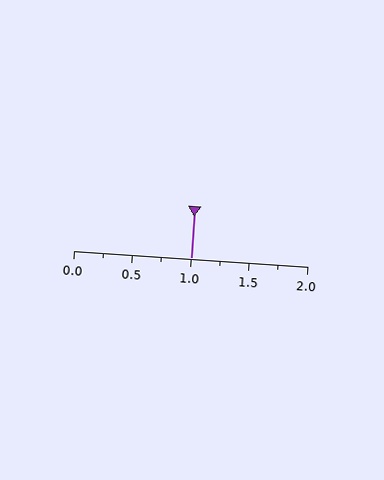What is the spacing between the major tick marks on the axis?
The major ticks are spaced 0.5 apart.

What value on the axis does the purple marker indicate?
The marker indicates approximately 1.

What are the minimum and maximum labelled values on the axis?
The axis runs from 0.0 to 2.0.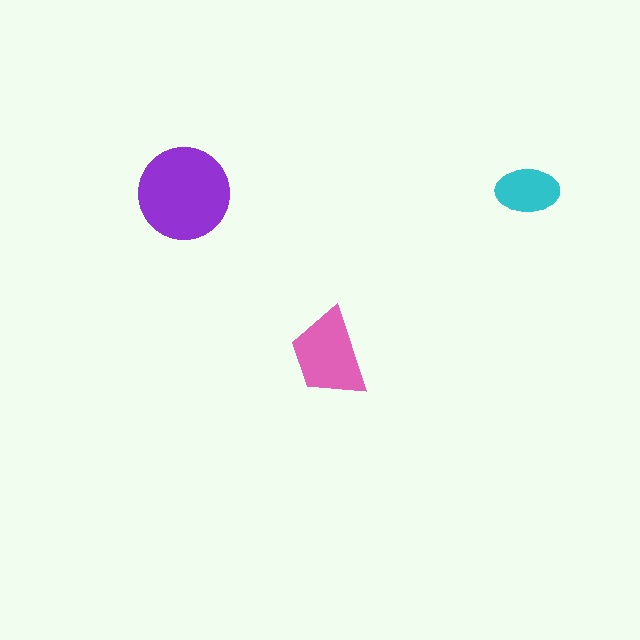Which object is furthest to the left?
The purple circle is leftmost.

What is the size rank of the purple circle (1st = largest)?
1st.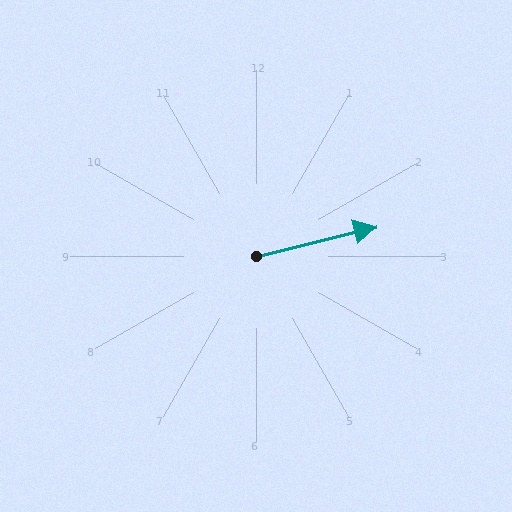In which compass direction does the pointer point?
East.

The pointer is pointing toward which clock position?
Roughly 3 o'clock.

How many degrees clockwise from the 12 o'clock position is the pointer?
Approximately 76 degrees.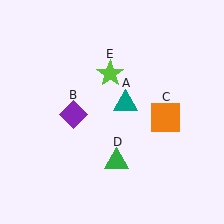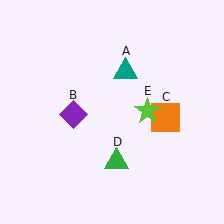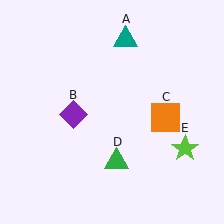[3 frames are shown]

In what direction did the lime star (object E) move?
The lime star (object E) moved down and to the right.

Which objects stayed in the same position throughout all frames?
Purple diamond (object B) and orange square (object C) and green triangle (object D) remained stationary.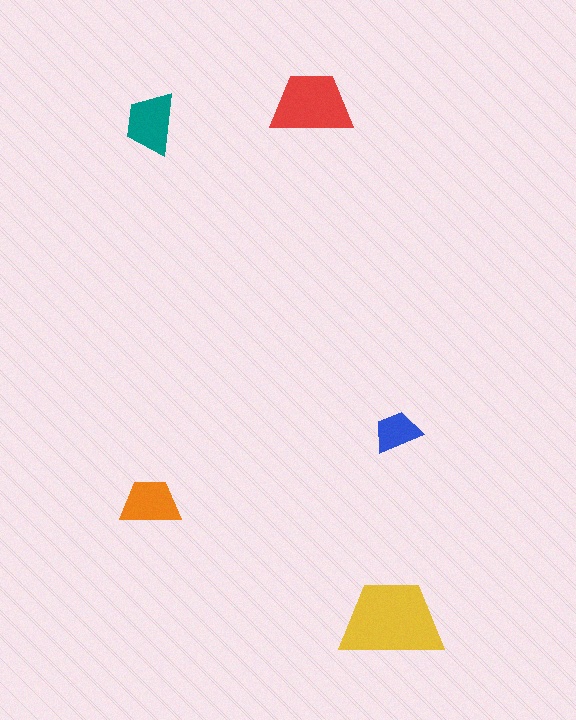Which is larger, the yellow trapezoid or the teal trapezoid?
The yellow one.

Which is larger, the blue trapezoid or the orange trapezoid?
The orange one.